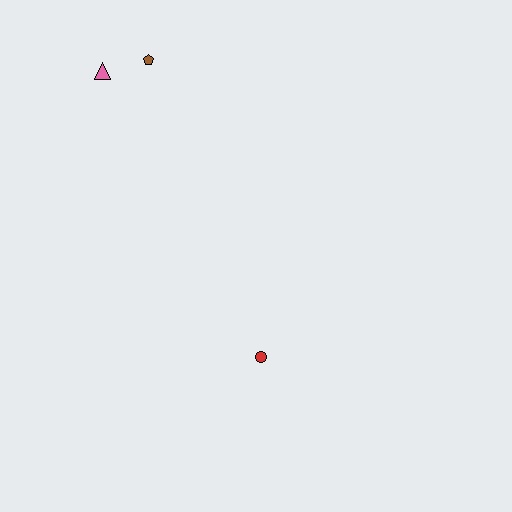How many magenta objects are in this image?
There are no magenta objects.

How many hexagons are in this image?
There are no hexagons.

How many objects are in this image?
There are 3 objects.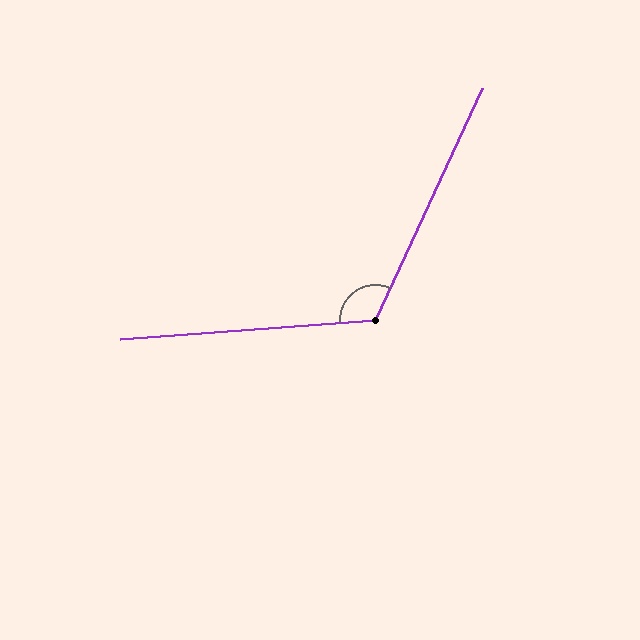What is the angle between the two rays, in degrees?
Approximately 119 degrees.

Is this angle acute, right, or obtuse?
It is obtuse.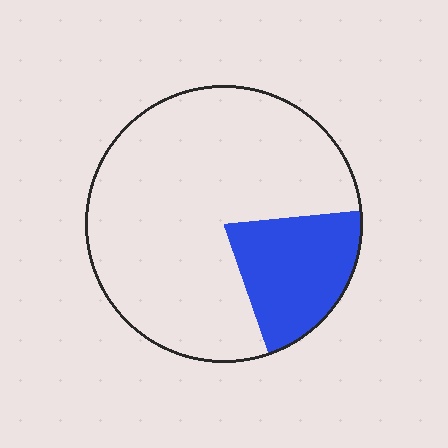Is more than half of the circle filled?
No.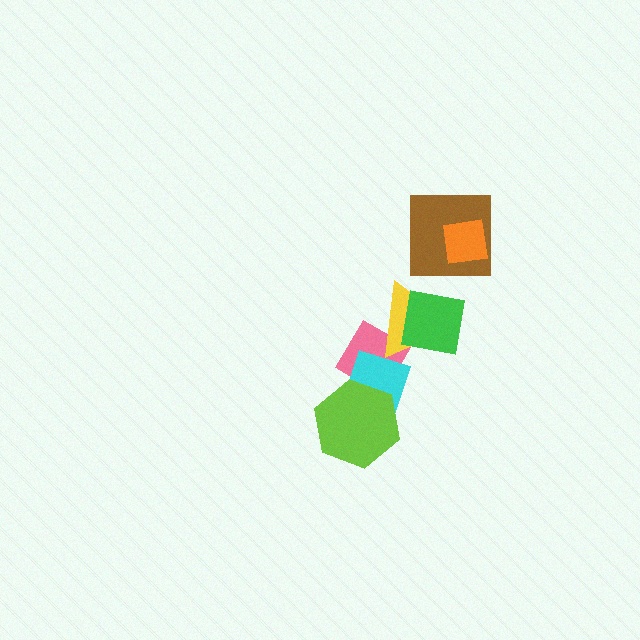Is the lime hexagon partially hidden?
No, no other shape covers it.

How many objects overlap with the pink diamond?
3 objects overlap with the pink diamond.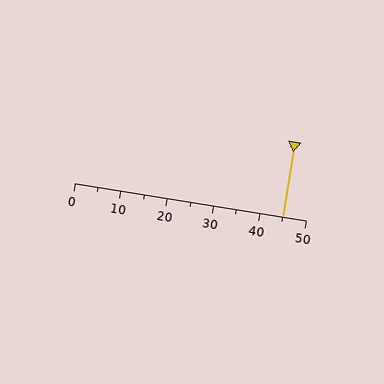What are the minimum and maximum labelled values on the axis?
The axis runs from 0 to 50.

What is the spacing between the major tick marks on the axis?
The major ticks are spaced 10 apart.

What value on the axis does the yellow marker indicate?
The marker indicates approximately 45.